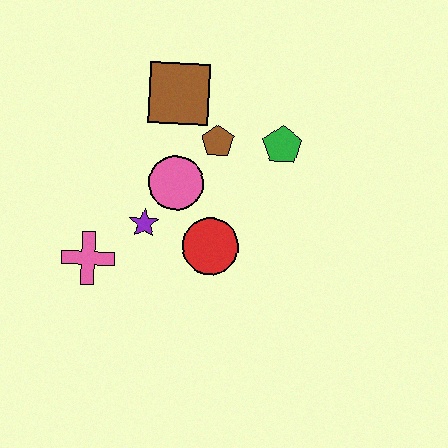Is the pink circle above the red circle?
Yes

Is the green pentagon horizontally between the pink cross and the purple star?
No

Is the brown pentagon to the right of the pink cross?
Yes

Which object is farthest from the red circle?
The brown square is farthest from the red circle.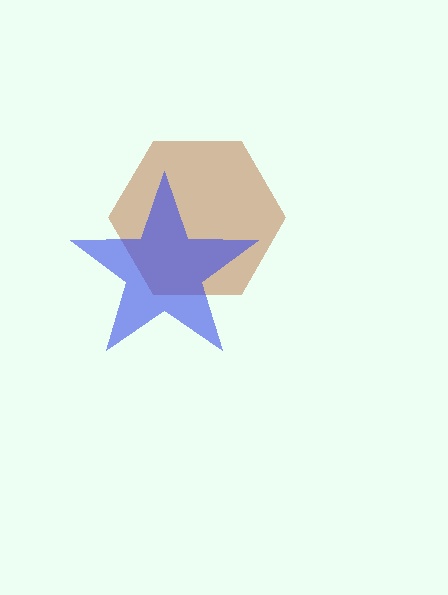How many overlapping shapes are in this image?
There are 2 overlapping shapes in the image.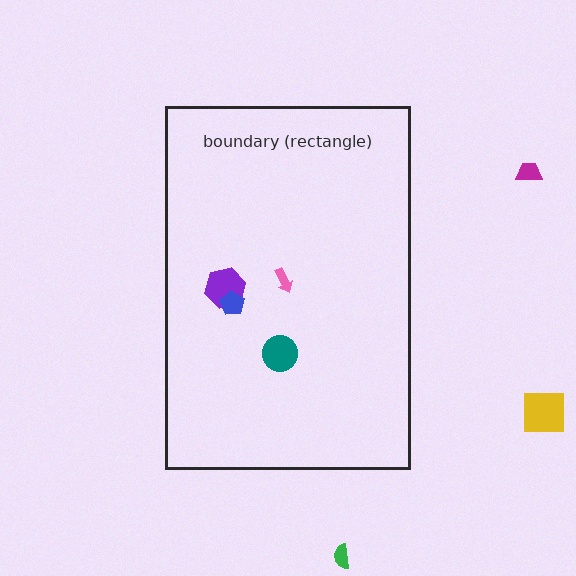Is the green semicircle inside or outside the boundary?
Outside.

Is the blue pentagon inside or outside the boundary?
Inside.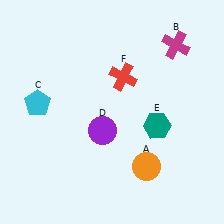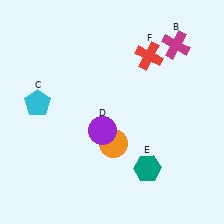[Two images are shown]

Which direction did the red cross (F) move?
The red cross (F) moved right.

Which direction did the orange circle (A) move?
The orange circle (A) moved left.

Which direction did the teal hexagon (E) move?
The teal hexagon (E) moved down.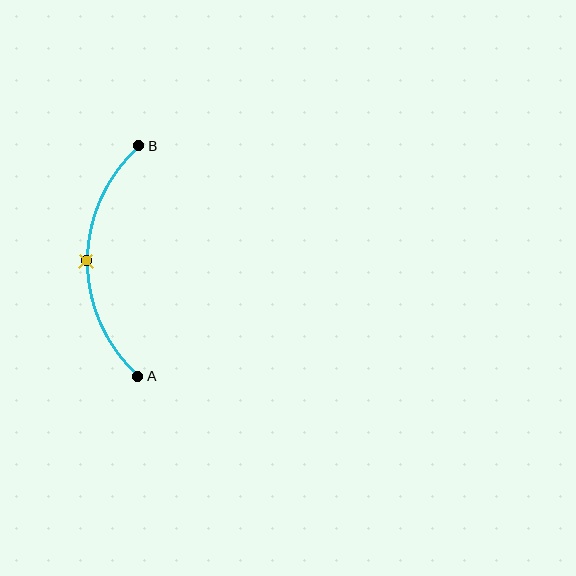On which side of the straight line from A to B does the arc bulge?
The arc bulges to the left of the straight line connecting A and B.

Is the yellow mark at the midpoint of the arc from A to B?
Yes. The yellow mark lies on the arc at equal arc-length from both A and B — it is the arc midpoint.